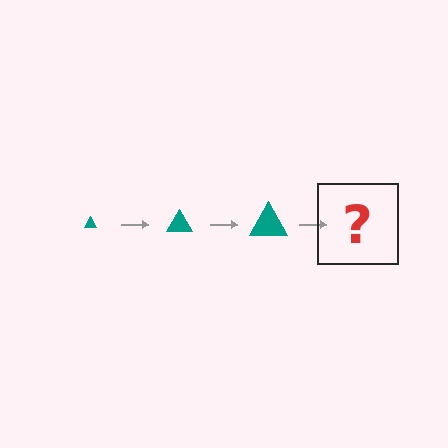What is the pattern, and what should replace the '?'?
The pattern is that the triangle gets progressively larger each step. The '?' should be a teal triangle, larger than the previous one.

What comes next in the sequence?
The next element should be a teal triangle, larger than the previous one.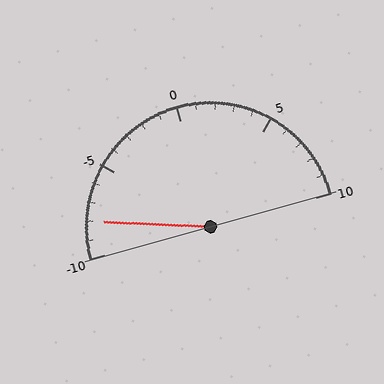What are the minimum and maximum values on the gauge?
The gauge ranges from -10 to 10.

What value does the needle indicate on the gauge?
The needle indicates approximately -8.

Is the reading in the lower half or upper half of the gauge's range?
The reading is in the lower half of the range (-10 to 10).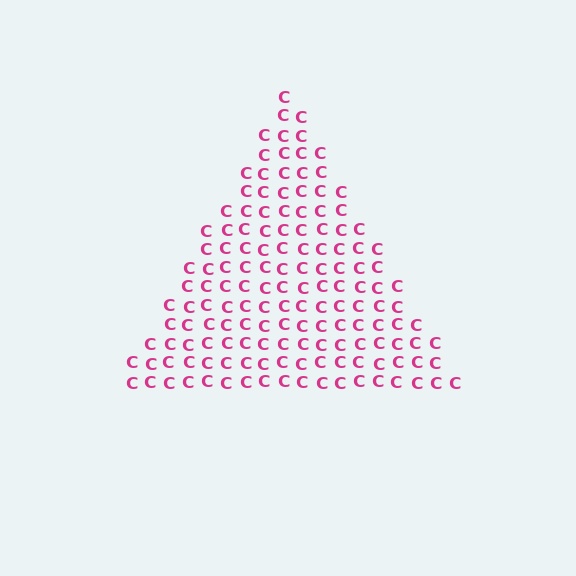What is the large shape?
The large shape is a triangle.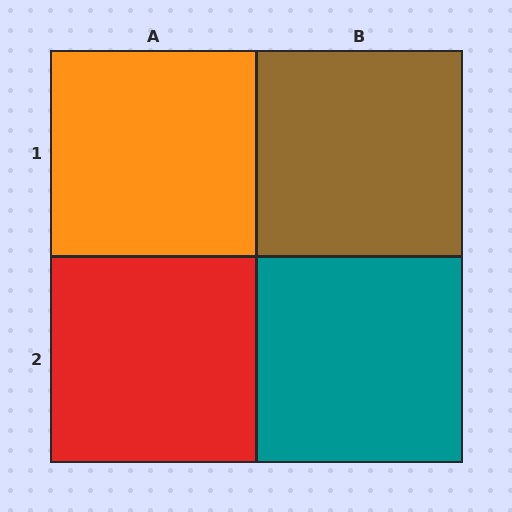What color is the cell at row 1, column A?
Orange.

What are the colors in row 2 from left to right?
Red, teal.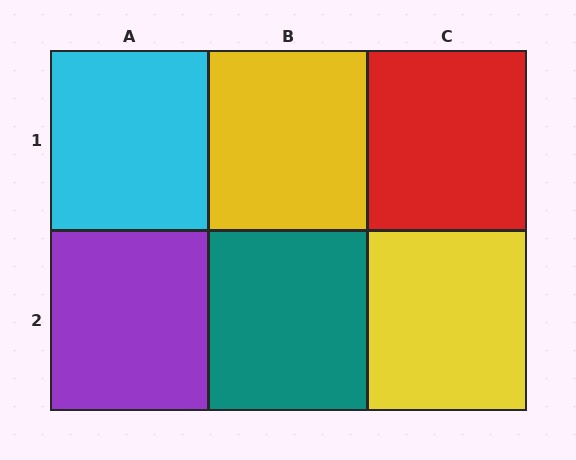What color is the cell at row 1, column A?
Cyan.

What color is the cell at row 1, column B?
Yellow.